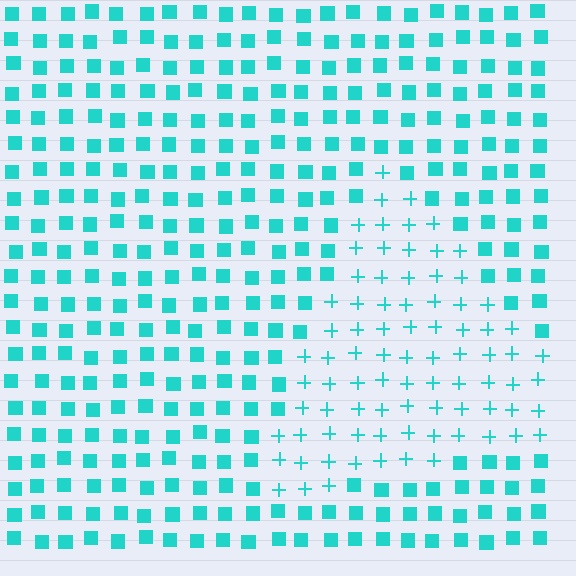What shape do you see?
I see a triangle.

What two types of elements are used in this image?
The image uses plus signs inside the triangle region and squares outside it.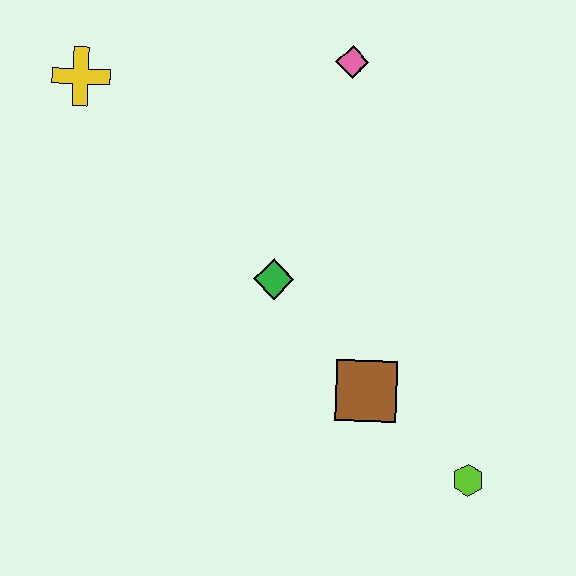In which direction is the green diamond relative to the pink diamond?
The green diamond is below the pink diamond.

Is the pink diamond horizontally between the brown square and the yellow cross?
Yes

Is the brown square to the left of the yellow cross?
No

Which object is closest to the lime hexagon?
The brown square is closest to the lime hexagon.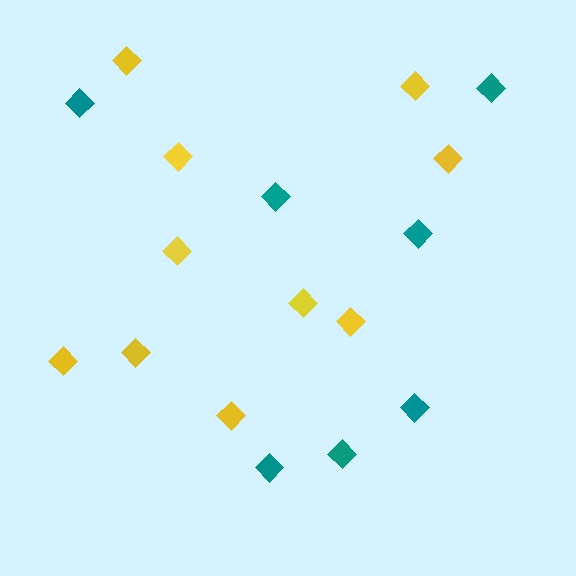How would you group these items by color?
There are 2 groups: one group of yellow diamonds (10) and one group of teal diamonds (7).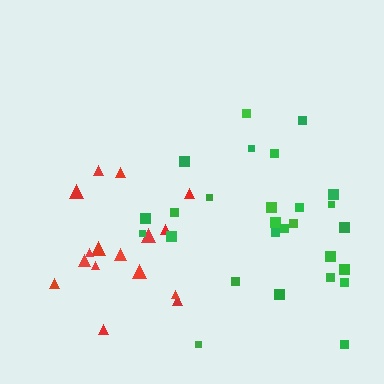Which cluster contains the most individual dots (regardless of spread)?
Green (27).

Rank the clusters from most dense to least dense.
red, green.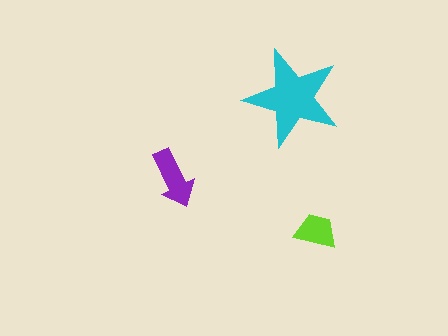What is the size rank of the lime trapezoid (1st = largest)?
3rd.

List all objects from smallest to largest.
The lime trapezoid, the purple arrow, the cyan star.